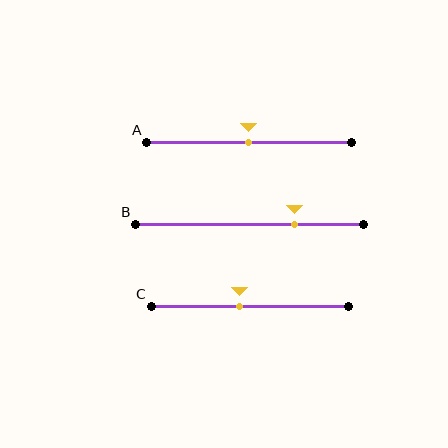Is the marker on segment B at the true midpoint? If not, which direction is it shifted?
No, the marker on segment B is shifted to the right by about 20% of the segment length.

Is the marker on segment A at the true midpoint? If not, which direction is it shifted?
Yes, the marker on segment A is at the true midpoint.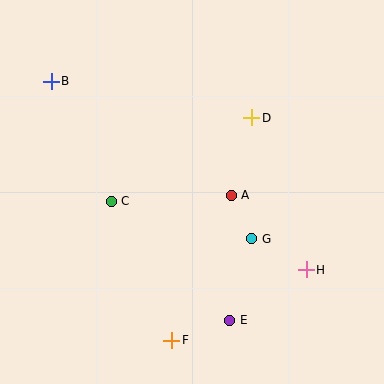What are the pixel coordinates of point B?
Point B is at (51, 81).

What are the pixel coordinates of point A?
Point A is at (231, 195).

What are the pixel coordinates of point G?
Point G is at (252, 239).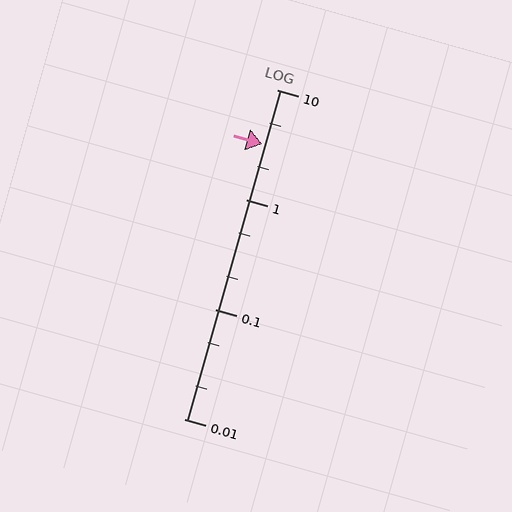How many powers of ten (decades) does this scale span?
The scale spans 3 decades, from 0.01 to 10.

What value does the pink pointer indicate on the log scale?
The pointer indicates approximately 3.2.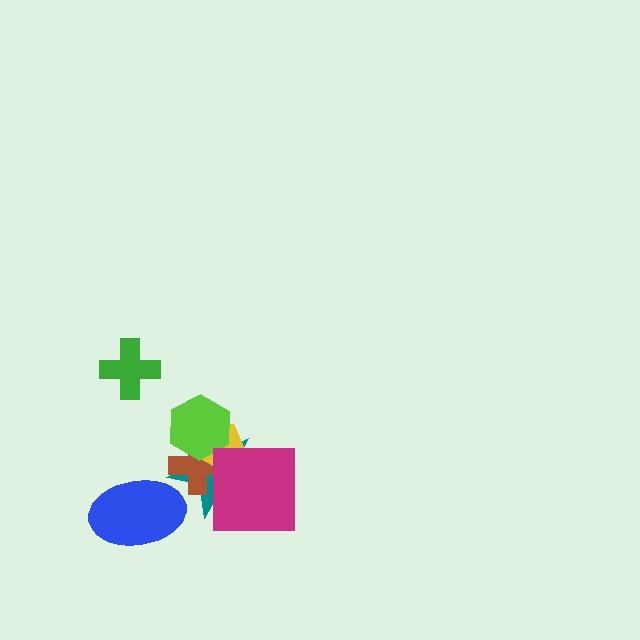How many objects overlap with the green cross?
0 objects overlap with the green cross.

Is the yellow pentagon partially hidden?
Yes, it is partially covered by another shape.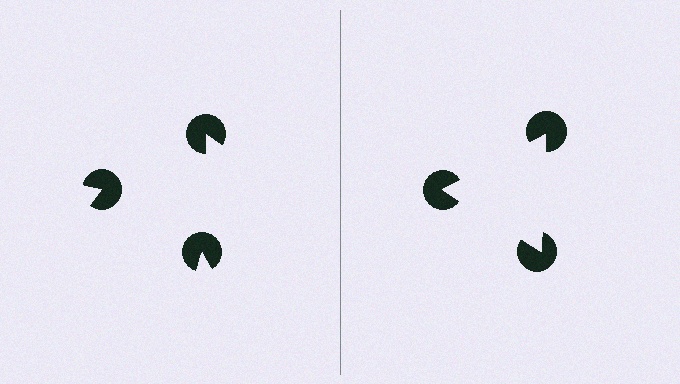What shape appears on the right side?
An illusory triangle.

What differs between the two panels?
The pac-man discs are positioned identically on both sides; only the wedge orientations differ. On the right they align to a triangle; on the left they are misaligned.